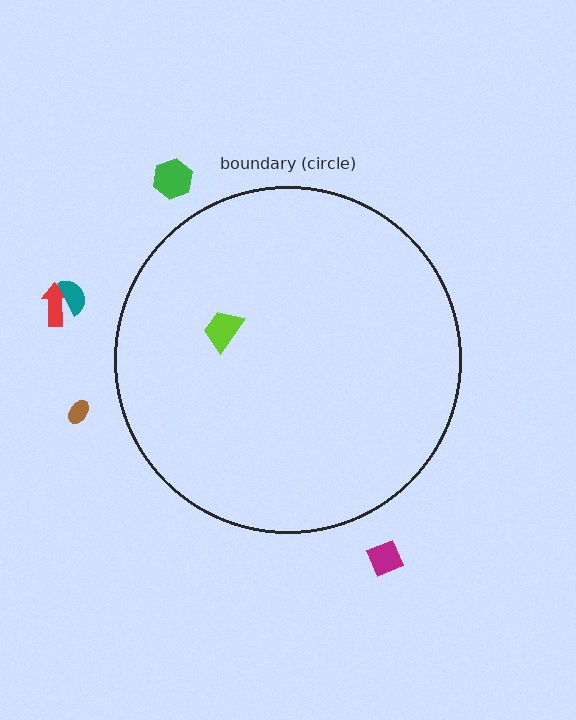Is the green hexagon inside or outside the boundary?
Outside.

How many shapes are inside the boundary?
1 inside, 5 outside.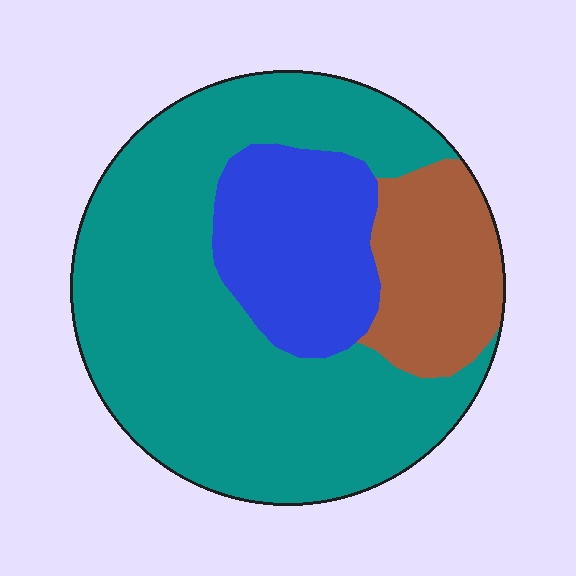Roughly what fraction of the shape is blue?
Blue takes up about one fifth (1/5) of the shape.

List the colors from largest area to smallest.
From largest to smallest: teal, blue, brown.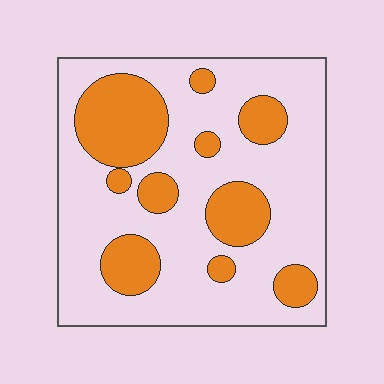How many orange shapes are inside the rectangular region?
10.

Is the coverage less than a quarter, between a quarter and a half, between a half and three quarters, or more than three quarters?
Between a quarter and a half.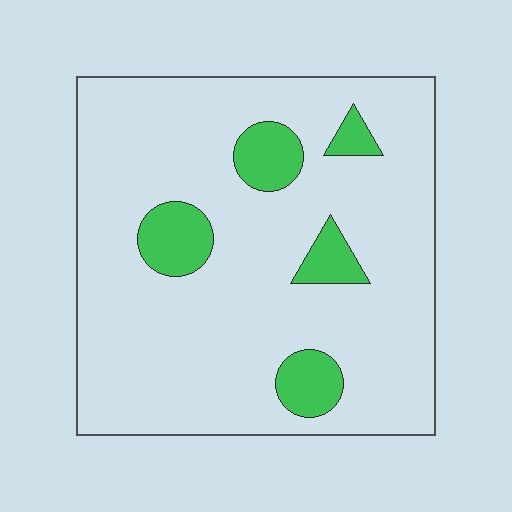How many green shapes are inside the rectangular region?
5.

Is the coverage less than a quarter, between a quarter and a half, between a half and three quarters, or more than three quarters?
Less than a quarter.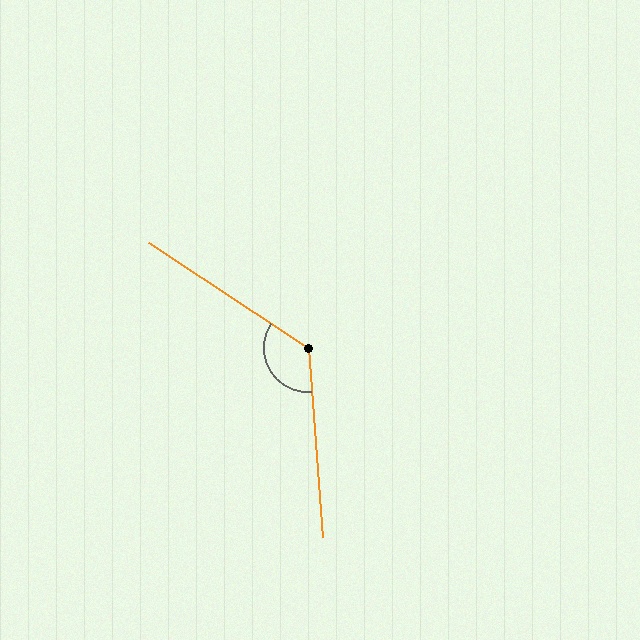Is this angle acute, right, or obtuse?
It is obtuse.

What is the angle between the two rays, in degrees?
Approximately 128 degrees.